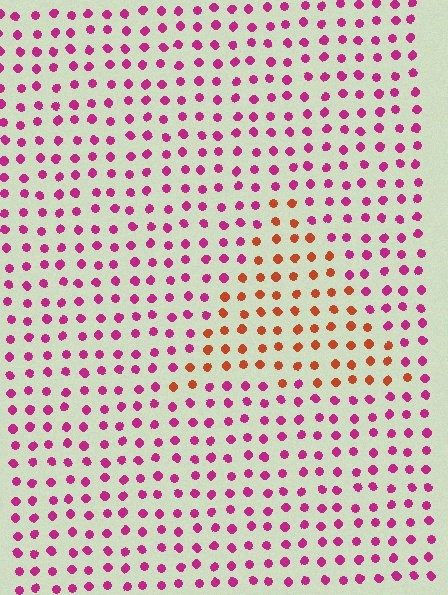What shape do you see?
I see a triangle.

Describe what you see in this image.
The image is filled with small magenta elements in a uniform arrangement. A triangle-shaped region is visible where the elements are tinted to a slightly different hue, forming a subtle color boundary.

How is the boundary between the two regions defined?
The boundary is defined purely by a slight shift in hue (about 51 degrees). Spacing, size, and orientation are identical on both sides.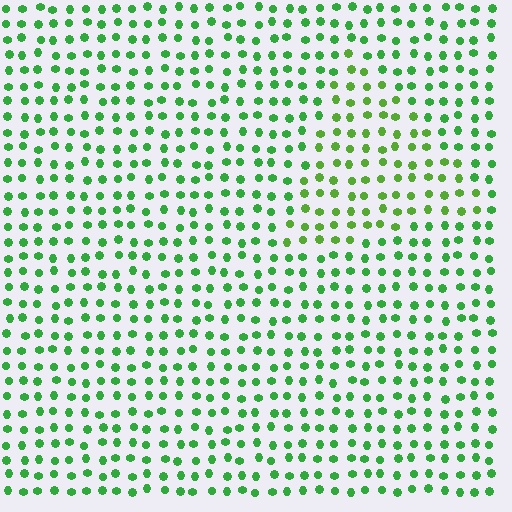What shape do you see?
I see a triangle.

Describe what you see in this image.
The image is filled with small green elements in a uniform arrangement. A triangle-shaped region is visible where the elements are tinted to a slightly different hue, forming a subtle color boundary.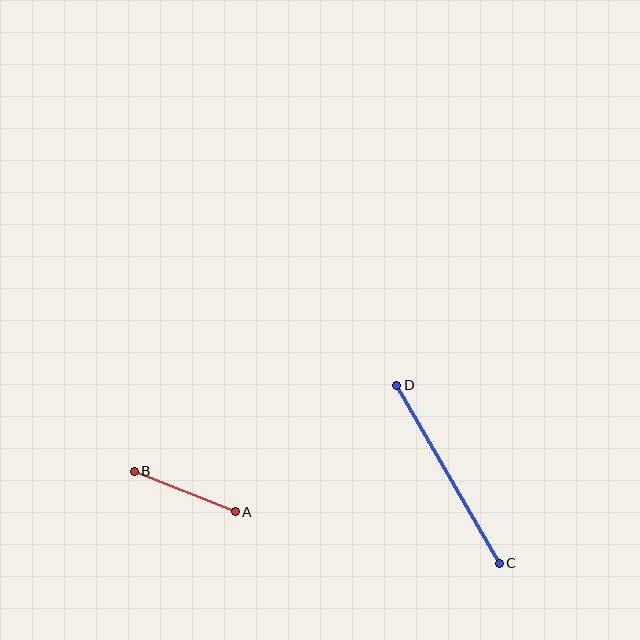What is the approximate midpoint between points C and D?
The midpoint is at approximately (448, 474) pixels.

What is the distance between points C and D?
The distance is approximately 205 pixels.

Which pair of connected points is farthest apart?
Points C and D are farthest apart.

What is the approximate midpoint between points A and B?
The midpoint is at approximately (185, 492) pixels.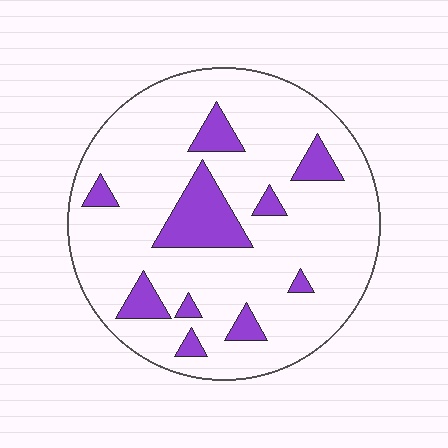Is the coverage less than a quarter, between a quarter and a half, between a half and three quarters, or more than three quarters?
Less than a quarter.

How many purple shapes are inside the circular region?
10.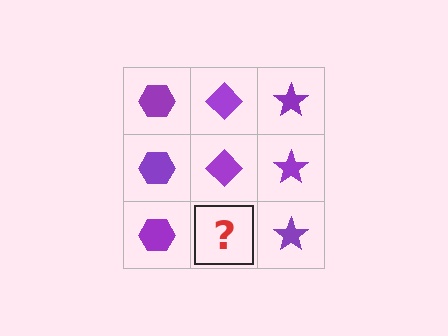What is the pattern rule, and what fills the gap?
The rule is that each column has a consistent shape. The gap should be filled with a purple diamond.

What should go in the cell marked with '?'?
The missing cell should contain a purple diamond.